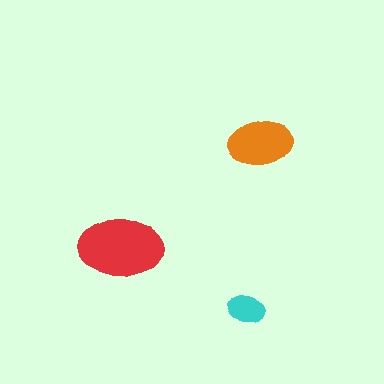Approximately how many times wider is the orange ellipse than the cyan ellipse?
About 1.5 times wider.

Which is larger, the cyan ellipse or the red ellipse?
The red one.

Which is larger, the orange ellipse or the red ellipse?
The red one.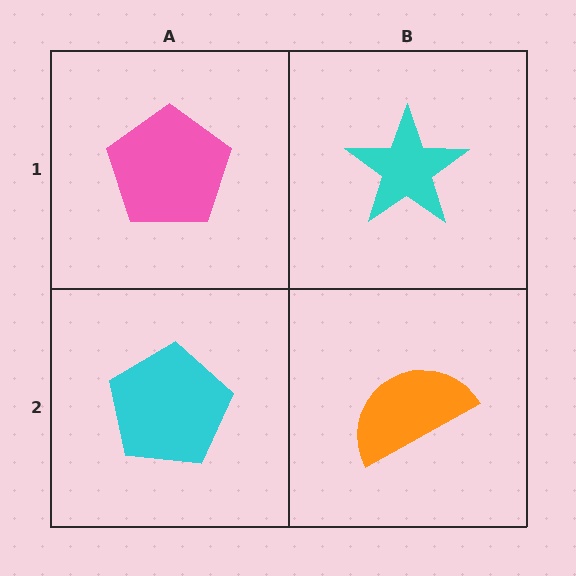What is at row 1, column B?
A cyan star.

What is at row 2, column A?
A cyan pentagon.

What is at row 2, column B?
An orange semicircle.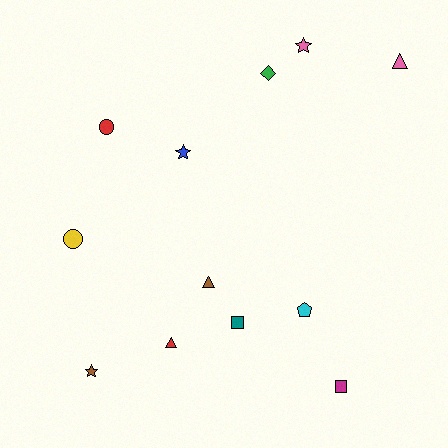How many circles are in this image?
There are 2 circles.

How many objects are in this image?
There are 12 objects.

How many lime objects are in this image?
There are no lime objects.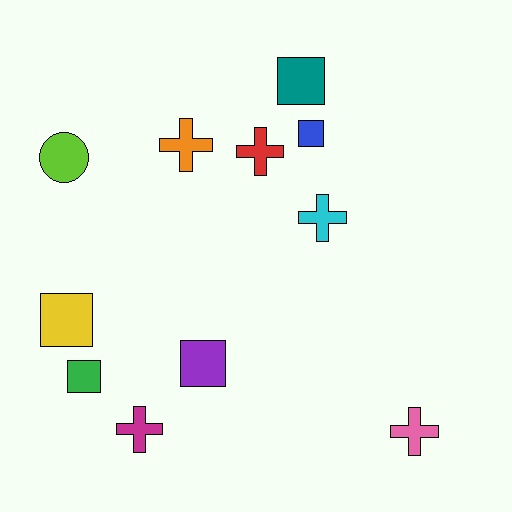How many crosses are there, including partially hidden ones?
There are 5 crosses.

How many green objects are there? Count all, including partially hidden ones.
There is 1 green object.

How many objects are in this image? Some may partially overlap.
There are 11 objects.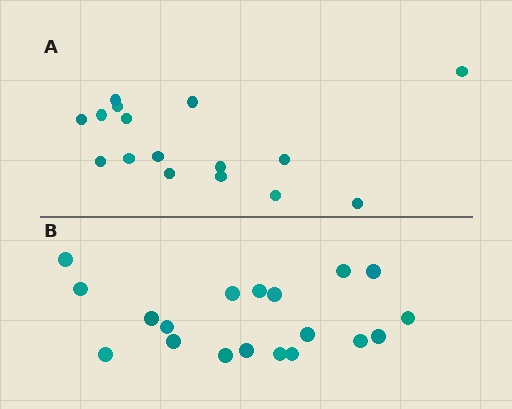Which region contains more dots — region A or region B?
Region B (the bottom region) has more dots.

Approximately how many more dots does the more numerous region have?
Region B has just a few more — roughly 2 or 3 more dots than region A.